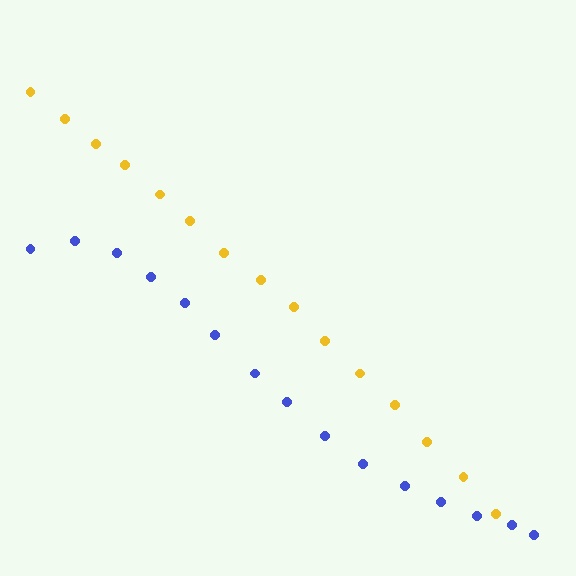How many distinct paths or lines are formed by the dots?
There are 2 distinct paths.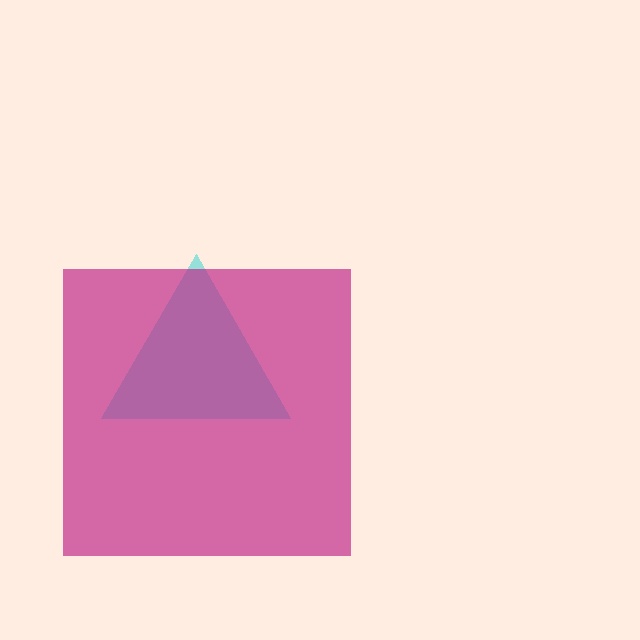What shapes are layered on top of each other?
The layered shapes are: a cyan triangle, a magenta square.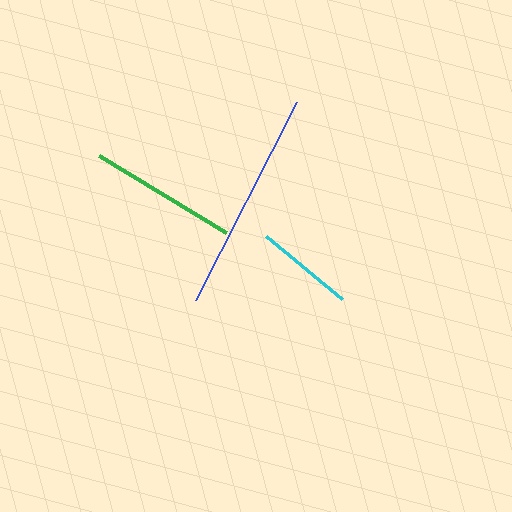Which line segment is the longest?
The blue line is the longest at approximately 223 pixels.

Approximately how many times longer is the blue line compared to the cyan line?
The blue line is approximately 2.3 times the length of the cyan line.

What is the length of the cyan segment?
The cyan segment is approximately 99 pixels long.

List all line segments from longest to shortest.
From longest to shortest: blue, green, cyan.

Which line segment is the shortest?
The cyan line is the shortest at approximately 99 pixels.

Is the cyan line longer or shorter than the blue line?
The blue line is longer than the cyan line.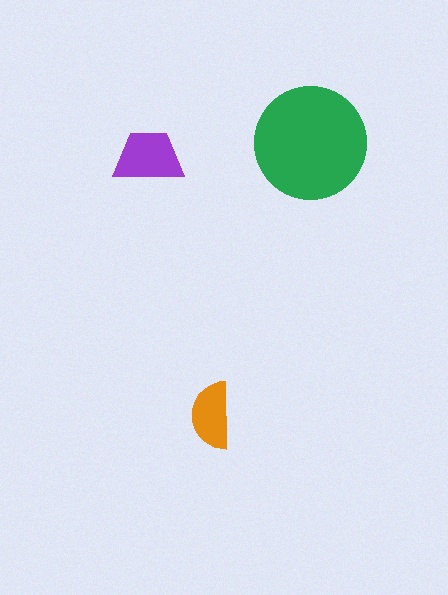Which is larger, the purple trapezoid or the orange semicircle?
The purple trapezoid.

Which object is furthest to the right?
The green circle is rightmost.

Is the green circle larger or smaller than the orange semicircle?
Larger.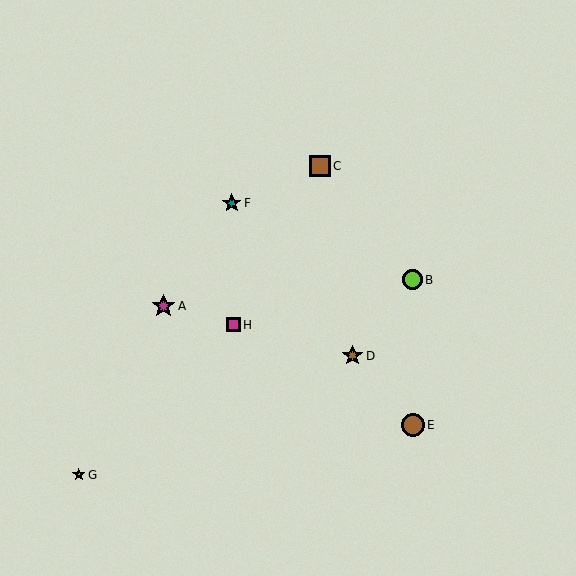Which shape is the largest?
The magenta star (labeled A) is the largest.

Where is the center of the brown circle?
The center of the brown circle is at (413, 425).